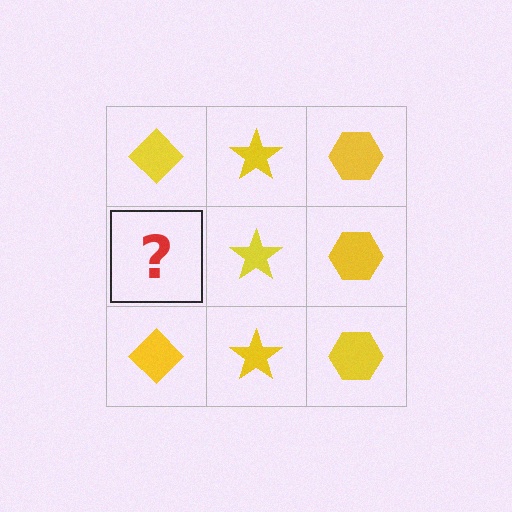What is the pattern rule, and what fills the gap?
The rule is that each column has a consistent shape. The gap should be filled with a yellow diamond.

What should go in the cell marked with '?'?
The missing cell should contain a yellow diamond.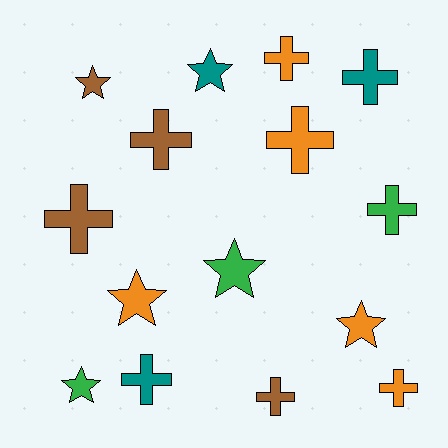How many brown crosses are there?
There are 3 brown crosses.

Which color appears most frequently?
Orange, with 5 objects.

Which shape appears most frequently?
Cross, with 9 objects.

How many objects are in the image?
There are 15 objects.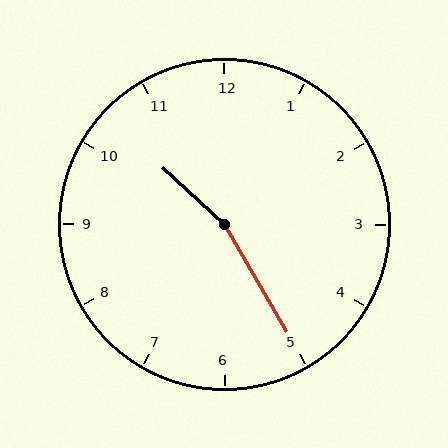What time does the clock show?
10:25.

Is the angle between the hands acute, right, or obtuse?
It is obtuse.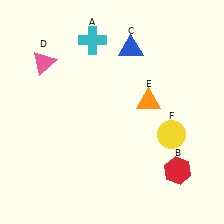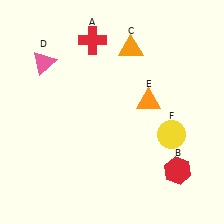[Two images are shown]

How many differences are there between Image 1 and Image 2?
There are 2 differences between the two images.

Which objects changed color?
A changed from cyan to red. C changed from blue to orange.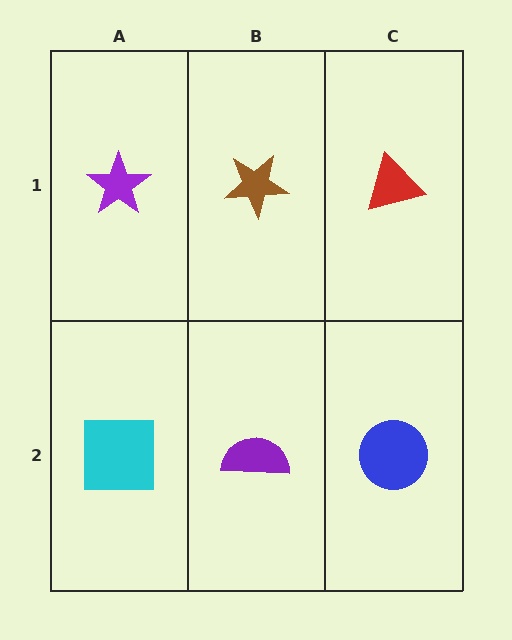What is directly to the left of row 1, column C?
A brown star.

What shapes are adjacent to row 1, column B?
A purple semicircle (row 2, column B), a purple star (row 1, column A), a red triangle (row 1, column C).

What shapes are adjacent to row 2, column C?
A red triangle (row 1, column C), a purple semicircle (row 2, column B).